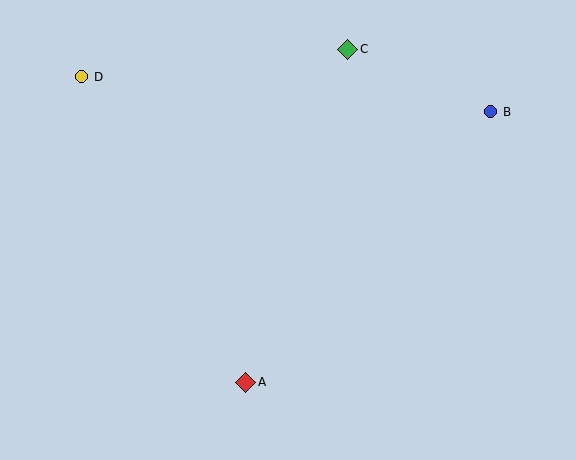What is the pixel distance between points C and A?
The distance between C and A is 348 pixels.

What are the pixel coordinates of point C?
Point C is at (348, 49).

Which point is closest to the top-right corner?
Point B is closest to the top-right corner.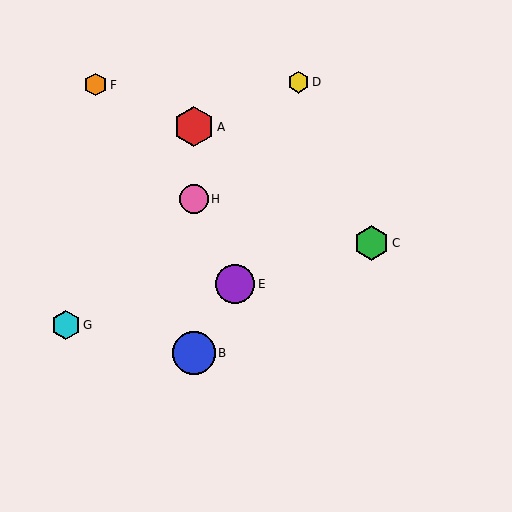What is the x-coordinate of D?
Object D is at x≈299.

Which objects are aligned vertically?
Objects A, B, H are aligned vertically.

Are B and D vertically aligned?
No, B is at x≈194 and D is at x≈299.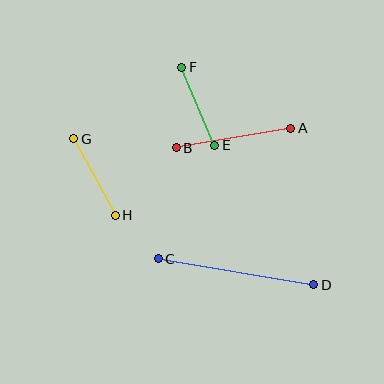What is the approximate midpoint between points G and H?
The midpoint is at approximately (95, 177) pixels.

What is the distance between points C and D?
The distance is approximately 157 pixels.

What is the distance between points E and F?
The distance is approximately 85 pixels.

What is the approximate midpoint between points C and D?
The midpoint is at approximately (236, 272) pixels.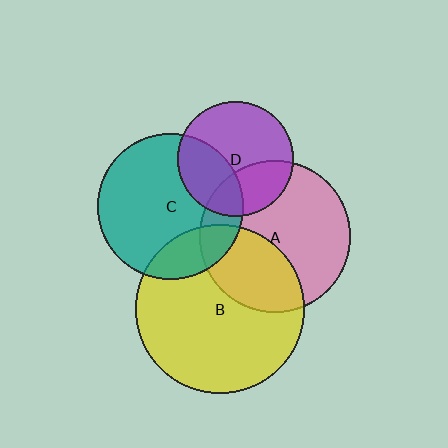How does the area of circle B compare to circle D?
Approximately 2.1 times.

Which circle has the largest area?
Circle B (yellow).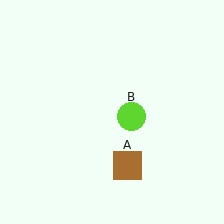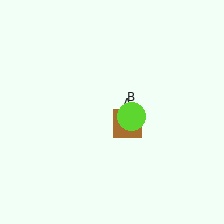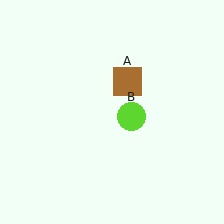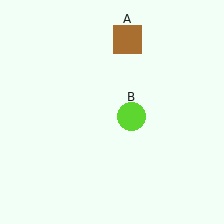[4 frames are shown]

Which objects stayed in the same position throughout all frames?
Lime circle (object B) remained stationary.